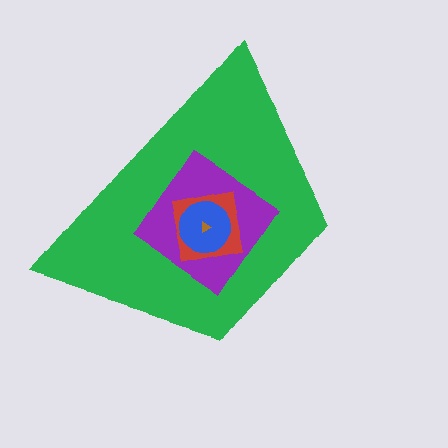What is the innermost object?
The brown triangle.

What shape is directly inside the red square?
The blue circle.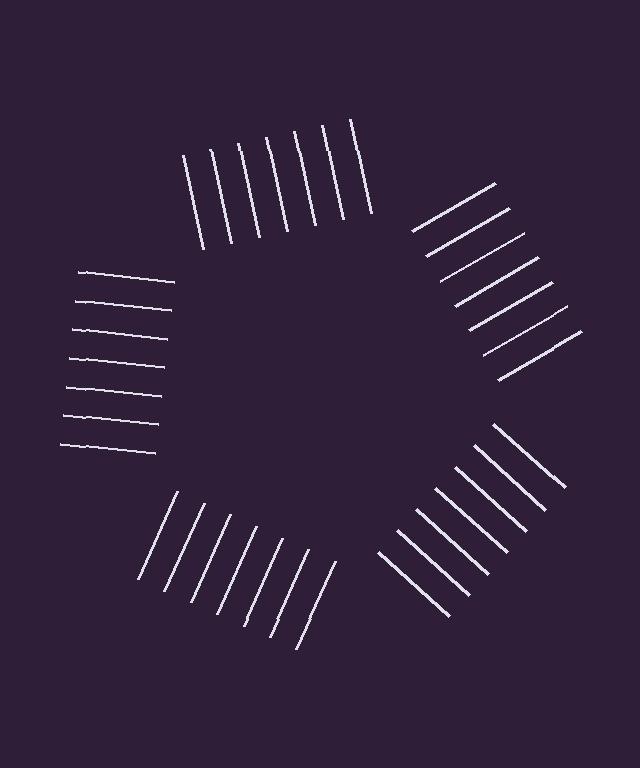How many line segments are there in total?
35 — 7 along each of the 5 edges.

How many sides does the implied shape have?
5 sides — the line-ends trace a pentagon.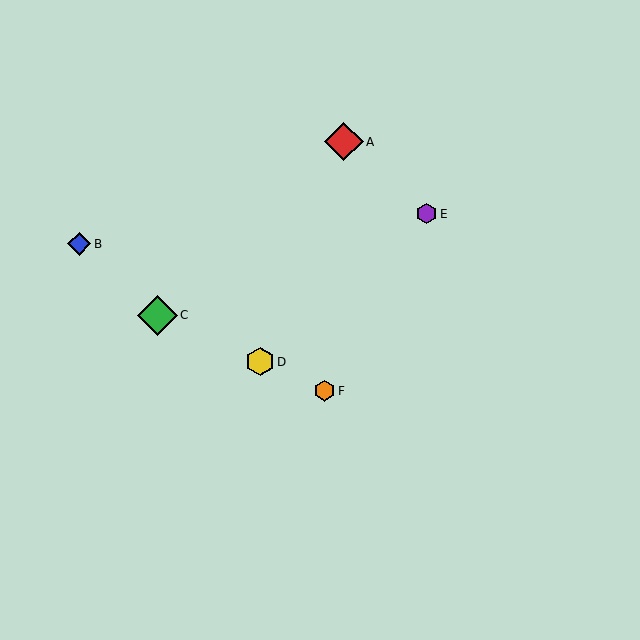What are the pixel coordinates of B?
Object B is at (79, 244).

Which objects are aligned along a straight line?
Objects C, D, F are aligned along a straight line.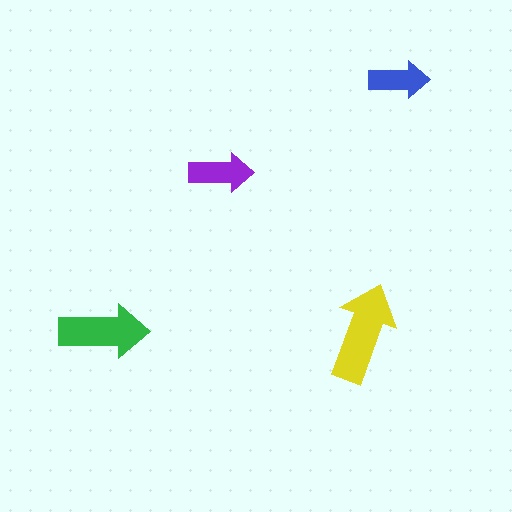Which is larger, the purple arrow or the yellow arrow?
The yellow one.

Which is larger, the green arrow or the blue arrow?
The green one.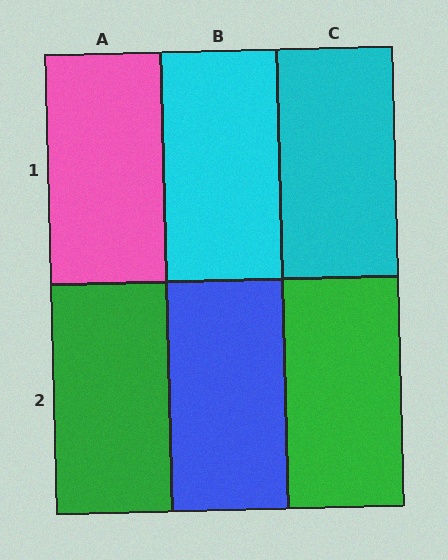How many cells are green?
2 cells are green.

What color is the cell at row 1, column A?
Pink.